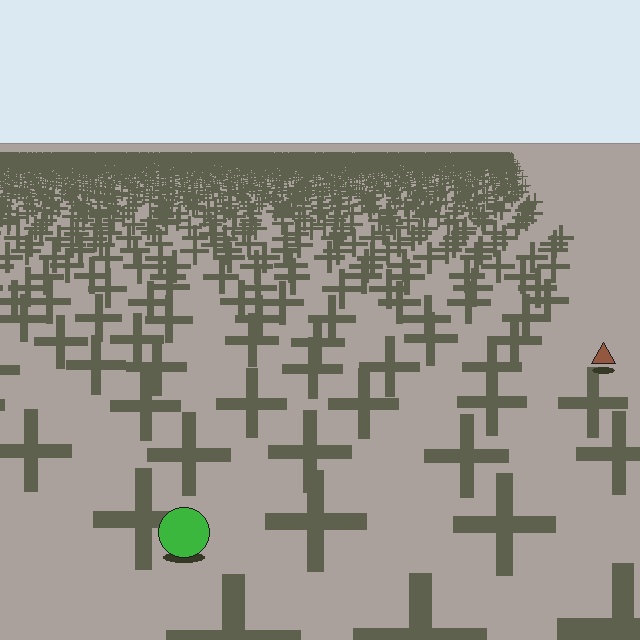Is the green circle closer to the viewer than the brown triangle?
Yes. The green circle is closer — you can tell from the texture gradient: the ground texture is coarser near it.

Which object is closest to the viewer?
The green circle is closest. The texture marks near it are larger and more spread out.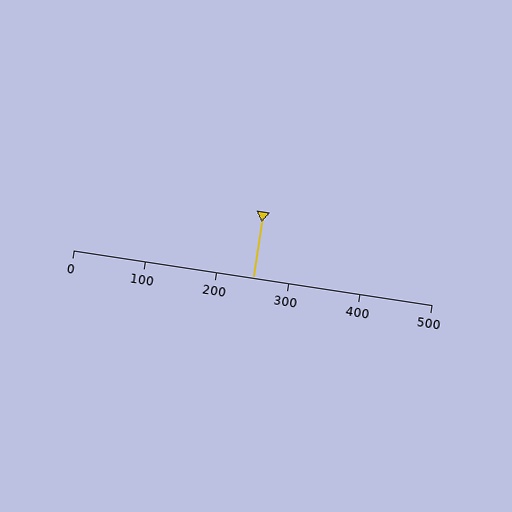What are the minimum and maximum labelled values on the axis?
The axis runs from 0 to 500.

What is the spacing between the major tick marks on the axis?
The major ticks are spaced 100 apart.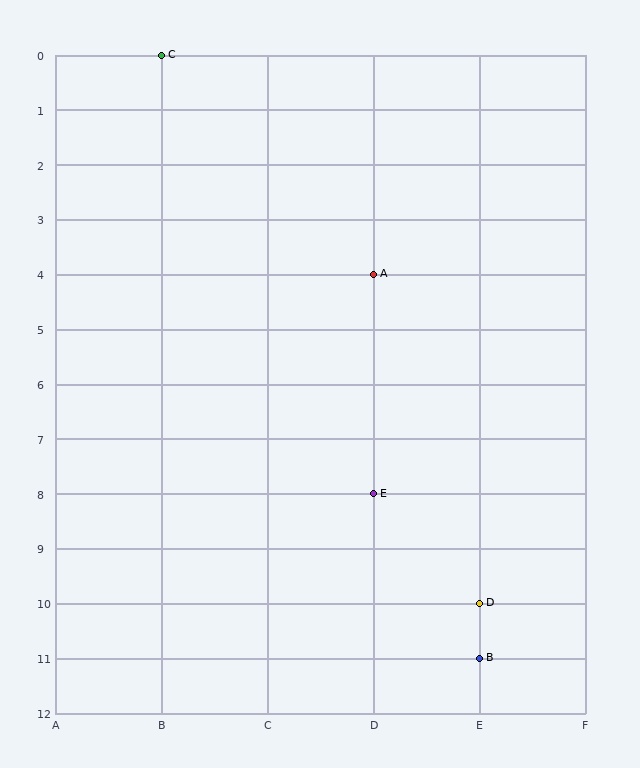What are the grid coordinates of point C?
Point C is at grid coordinates (B, 0).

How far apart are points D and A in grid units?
Points D and A are 1 column and 6 rows apart (about 6.1 grid units diagonally).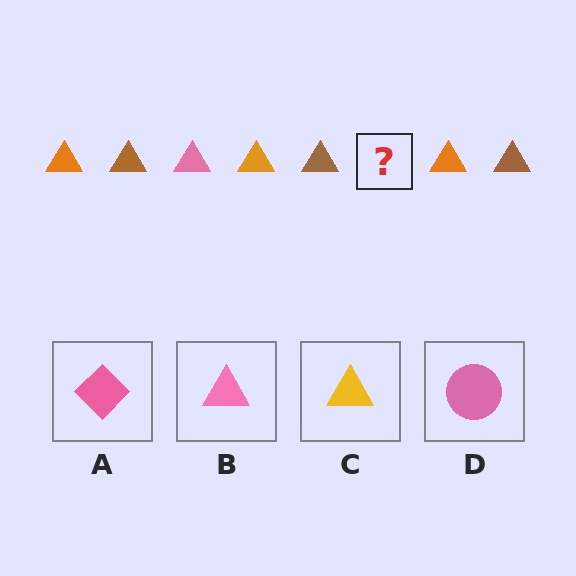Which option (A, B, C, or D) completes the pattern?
B.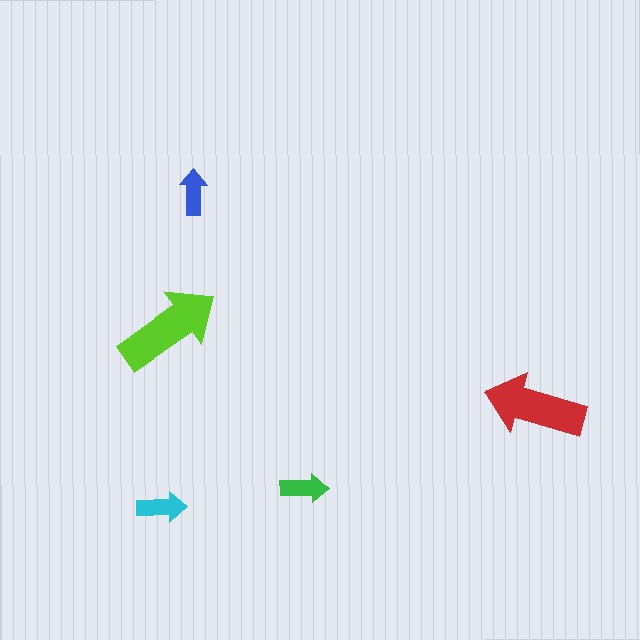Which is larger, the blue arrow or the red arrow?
The red one.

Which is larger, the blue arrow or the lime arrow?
The lime one.